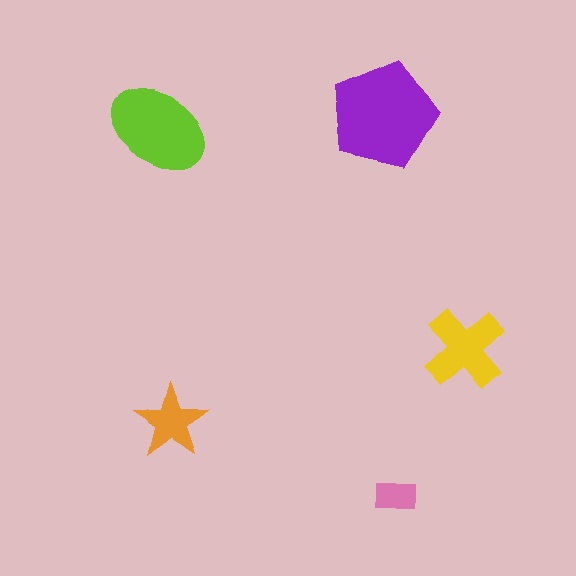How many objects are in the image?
There are 5 objects in the image.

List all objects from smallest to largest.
The pink rectangle, the orange star, the yellow cross, the lime ellipse, the purple pentagon.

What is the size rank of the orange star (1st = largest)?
4th.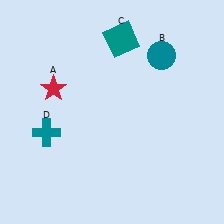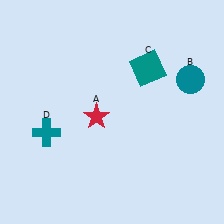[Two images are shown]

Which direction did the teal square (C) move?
The teal square (C) moved down.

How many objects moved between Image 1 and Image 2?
3 objects moved between the two images.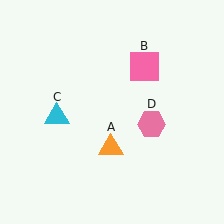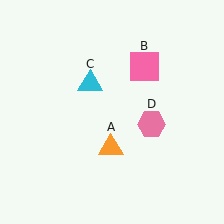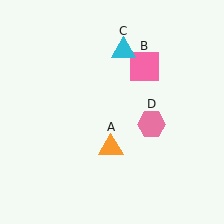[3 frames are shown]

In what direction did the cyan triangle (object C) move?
The cyan triangle (object C) moved up and to the right.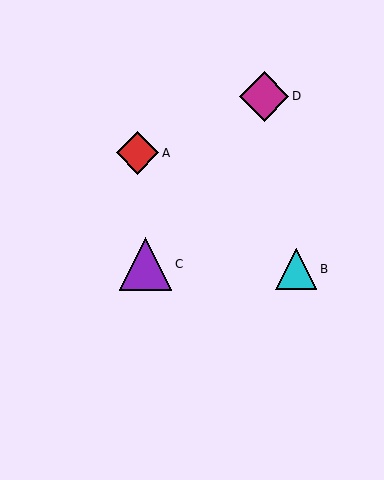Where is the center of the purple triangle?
The center of the purple triangle is at (146, 264).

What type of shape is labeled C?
Shape C is a purple triangle.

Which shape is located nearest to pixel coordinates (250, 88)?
The magenta diamond (labeled D) at (264, 96) is nearest to that location.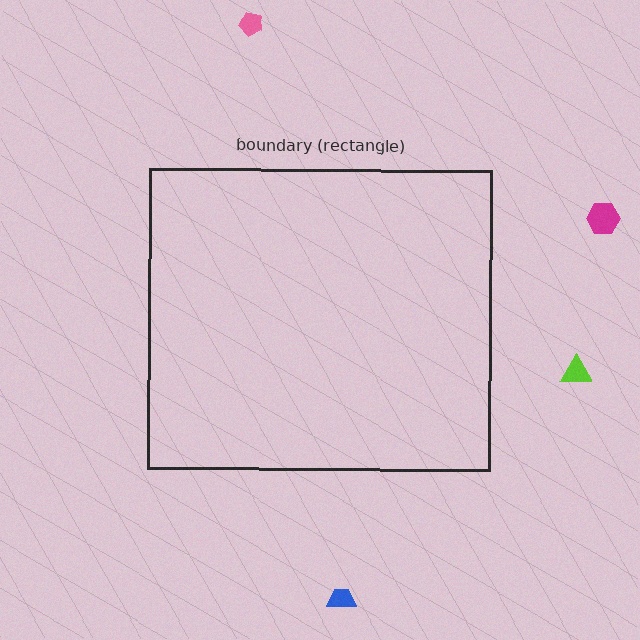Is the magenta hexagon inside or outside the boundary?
Outside.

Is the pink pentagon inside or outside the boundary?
Outside.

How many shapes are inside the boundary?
0 inside, 4 outside.